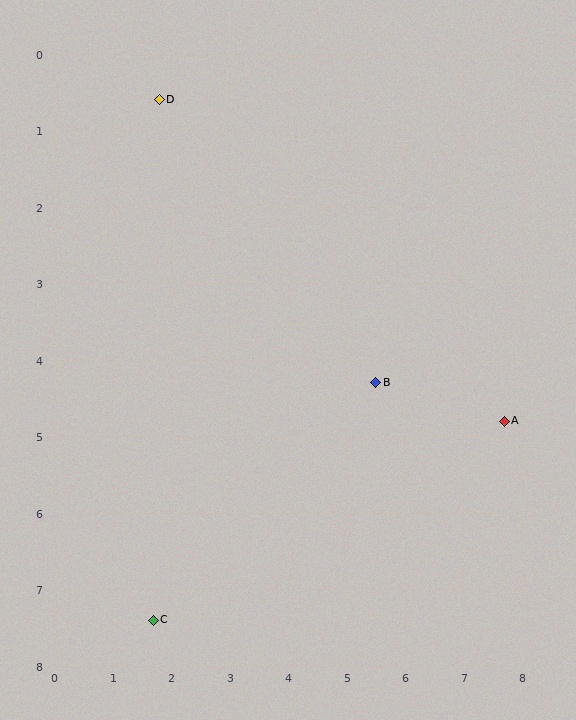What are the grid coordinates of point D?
Point D is at approximately (1.8, 0.6).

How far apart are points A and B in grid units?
Points A and B are about 2.3 grid units apart.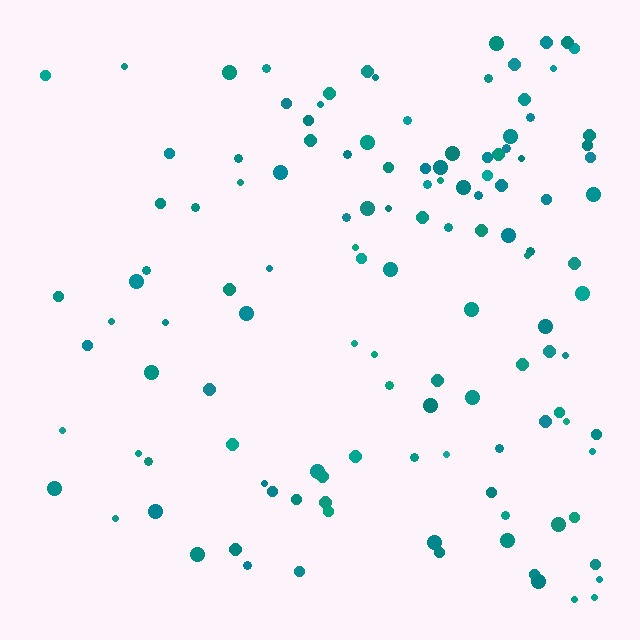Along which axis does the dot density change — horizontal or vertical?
Horizontal.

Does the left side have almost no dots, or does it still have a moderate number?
Still a moderate number, just noticeably fewer than the right.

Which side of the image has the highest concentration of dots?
The right.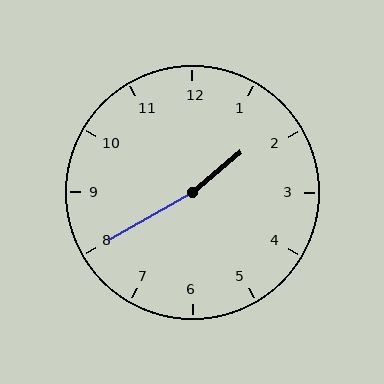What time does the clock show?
1:40.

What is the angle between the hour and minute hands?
Approximately 170 degrees.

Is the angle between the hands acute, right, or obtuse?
It is obtuse.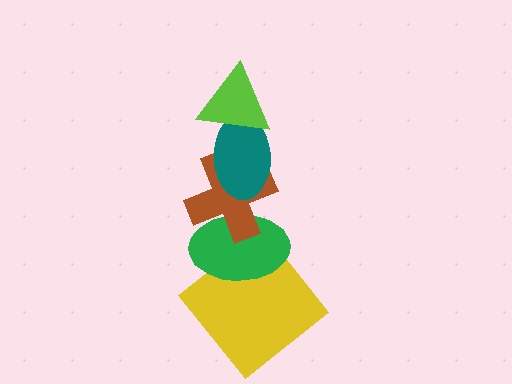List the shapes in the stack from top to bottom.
From top to bottom: the lime triangle, the teal ellipse, the brown cross, the green ellipse, the yellow diamond.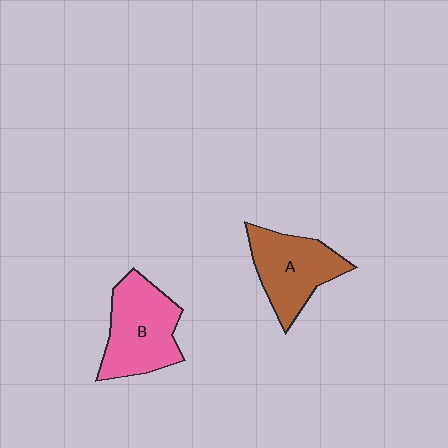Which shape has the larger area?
Shape B (pink).